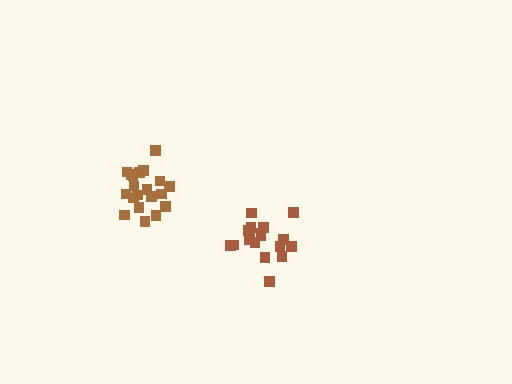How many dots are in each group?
Group 1: 20 dots, Group 2: 18 dots (38 total).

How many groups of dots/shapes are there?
There are 2 groups.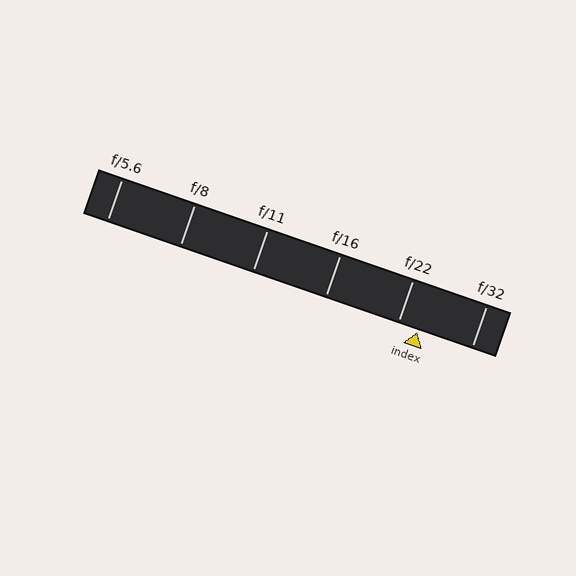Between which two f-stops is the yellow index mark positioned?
The index mark is between f/22 and f/32.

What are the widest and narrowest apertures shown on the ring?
The widest aperture shown is f/5.6 and the narrowest is f/32.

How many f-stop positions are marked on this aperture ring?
There are 6 f-stop positions marked.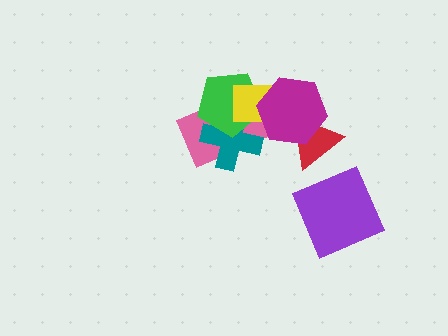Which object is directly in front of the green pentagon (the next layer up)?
The yellow rectangle is directly in front of the green pentagon.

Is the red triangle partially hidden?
Yes, it is partially covered by another shape.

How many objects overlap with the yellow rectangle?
4 objects overlap with the yellow rectangle.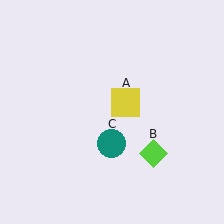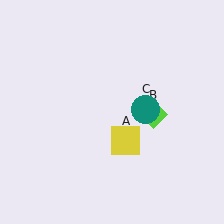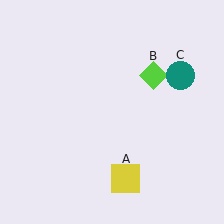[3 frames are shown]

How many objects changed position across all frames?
3 objects changed position: yellow square (object A), lime diamond (object B), teal circle (object C).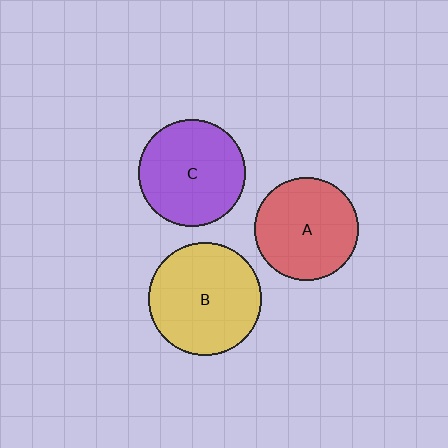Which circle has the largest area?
Circle B (yellow).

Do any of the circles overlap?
No, none of the circles overlap.